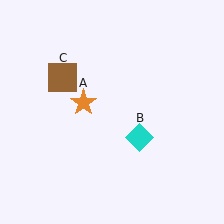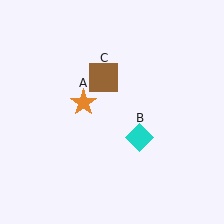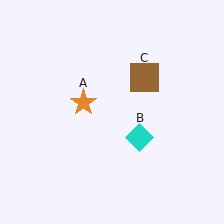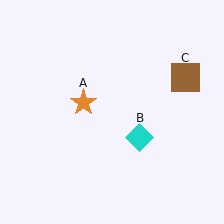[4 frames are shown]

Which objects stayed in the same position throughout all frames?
Orange star (object A) and cyan diamond (object B) remained stationary.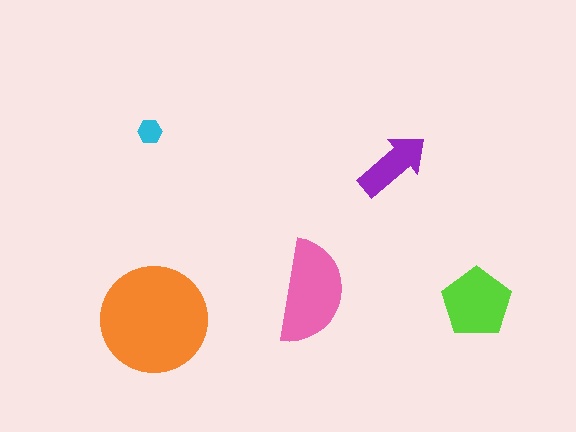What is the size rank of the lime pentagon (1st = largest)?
3rd.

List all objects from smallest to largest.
The cyan hexagon, the purple arrow, the lime pentagon, the pink semicircle, the orange circle.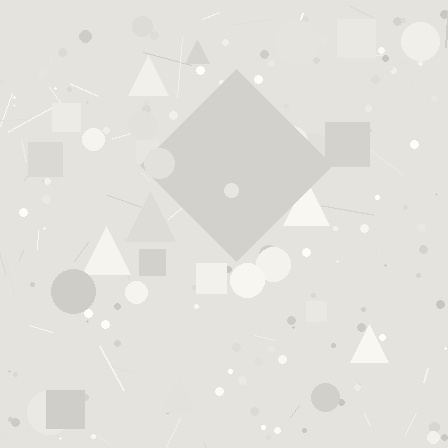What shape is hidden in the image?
A diamond is hidden in the image.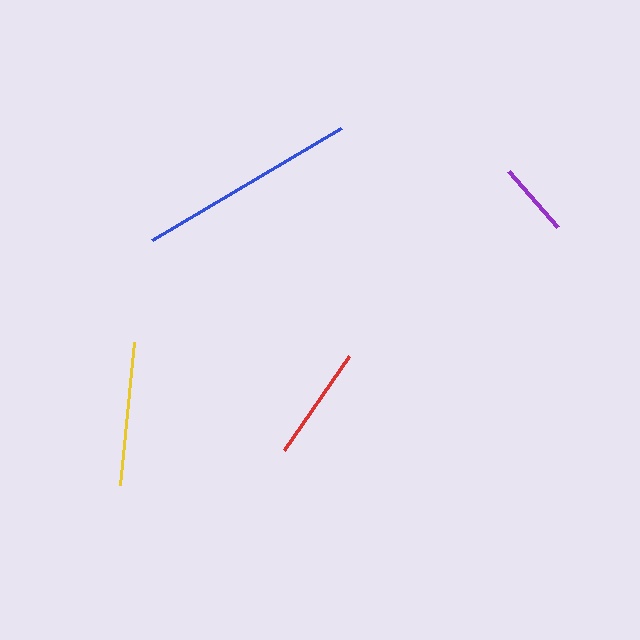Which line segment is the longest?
The blue line is the longest at approximately 220 pixels.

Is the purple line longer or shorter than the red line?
The red line is longer than the purple line.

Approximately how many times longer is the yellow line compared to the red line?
The yellow line is approximately 1.3 times the length of the red line.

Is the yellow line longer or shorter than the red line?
The yellow line is longer than the red line.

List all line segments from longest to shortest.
From longest to shortest: blue, yellow, red, purple.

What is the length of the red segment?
The red segment is approximately 114 pixels long.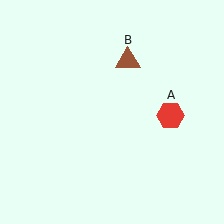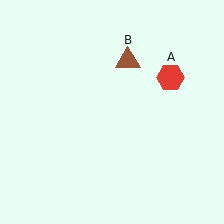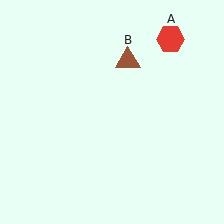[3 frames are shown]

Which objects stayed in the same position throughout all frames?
Brown triangle (object B) remained stationary.